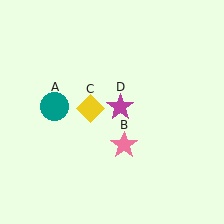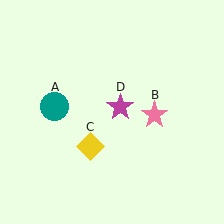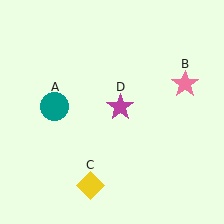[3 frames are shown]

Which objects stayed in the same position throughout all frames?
Teal circle (object A) and magenta star (object D) remained stationary.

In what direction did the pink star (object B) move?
The pink star (object B) moved up and to the right.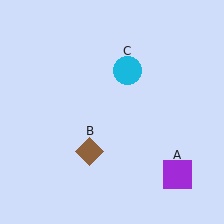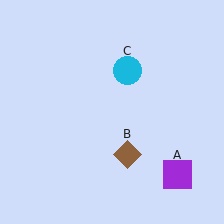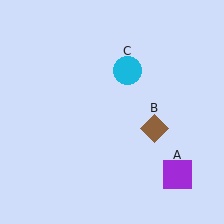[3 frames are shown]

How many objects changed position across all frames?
1 object changed position: brown diamond (object B).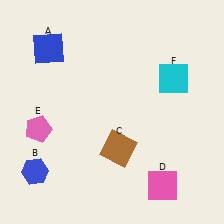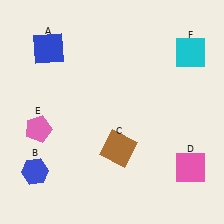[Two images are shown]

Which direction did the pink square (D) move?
The pink square (D) moved right.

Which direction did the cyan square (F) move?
The cyan square (F) moved up.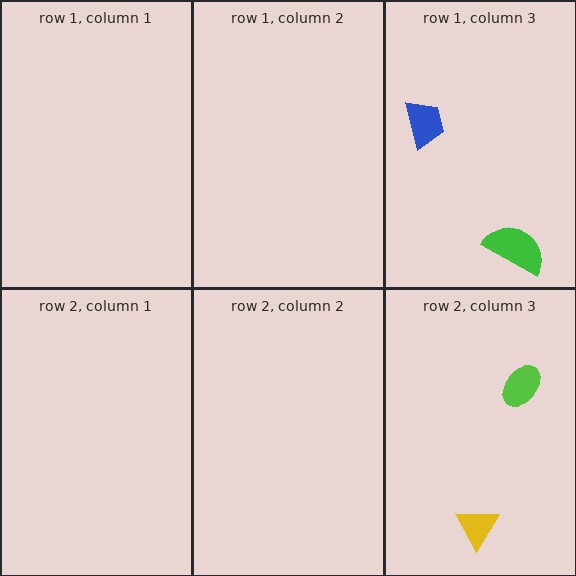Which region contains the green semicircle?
The row 1, column 3 region.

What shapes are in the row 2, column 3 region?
The yellow triangle, the lime ellipse.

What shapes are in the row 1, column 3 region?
The green semicircle, the blue trapezoid.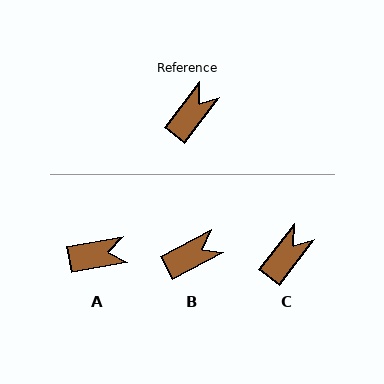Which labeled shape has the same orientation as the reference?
C.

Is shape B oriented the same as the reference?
No, it is off by about 25 degrees.